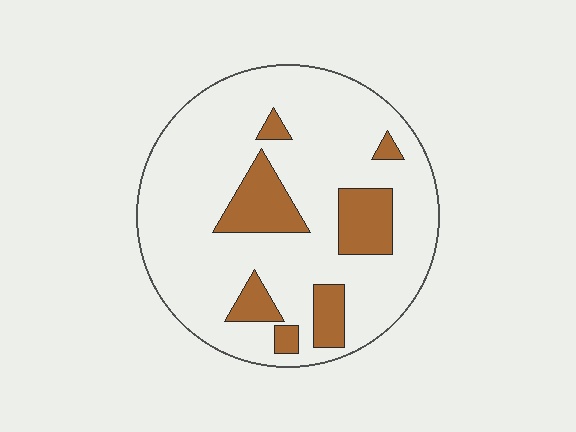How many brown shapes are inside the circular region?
7.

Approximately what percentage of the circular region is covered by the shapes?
Approximately 20%.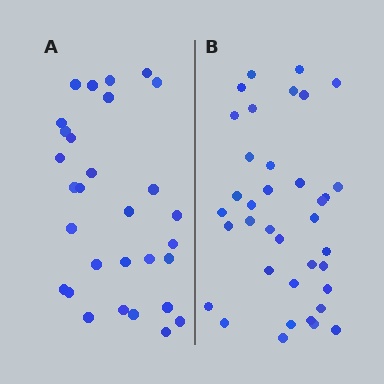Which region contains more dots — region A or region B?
Region B (the right region) has more dots.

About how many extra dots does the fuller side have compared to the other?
Region B has roughly 8 or so more dots than region A.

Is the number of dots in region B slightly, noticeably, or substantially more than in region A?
Region B has only slightly more — the two regions are fairly close. The ratio is roughly 1.2 to 1.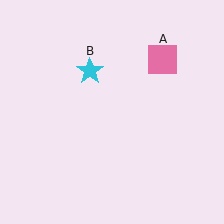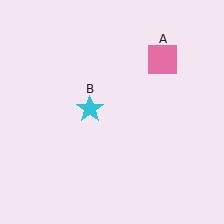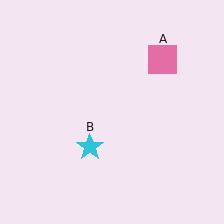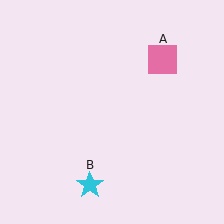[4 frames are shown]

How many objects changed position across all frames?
1 object changed position: cyan star (object B).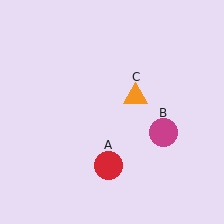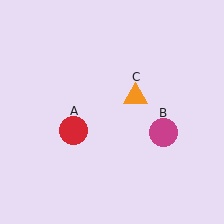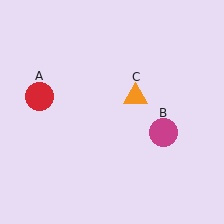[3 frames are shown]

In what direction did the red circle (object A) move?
The red circle (object A) moved up and to the left.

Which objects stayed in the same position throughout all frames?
Magenta circle (object B) and orange triangle (object C) remained stationary.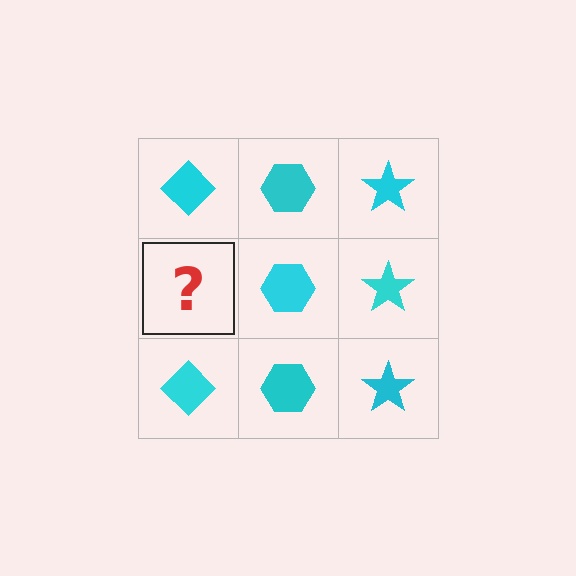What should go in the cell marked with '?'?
The missing cell should contain a cyan diamond.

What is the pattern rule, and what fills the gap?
The rule is that each column has a consistent shape. The gap should be filled with a cyan diamond.